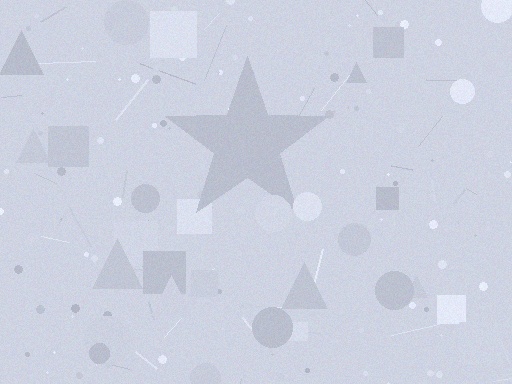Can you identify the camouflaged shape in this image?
The camouflaged shape is a star.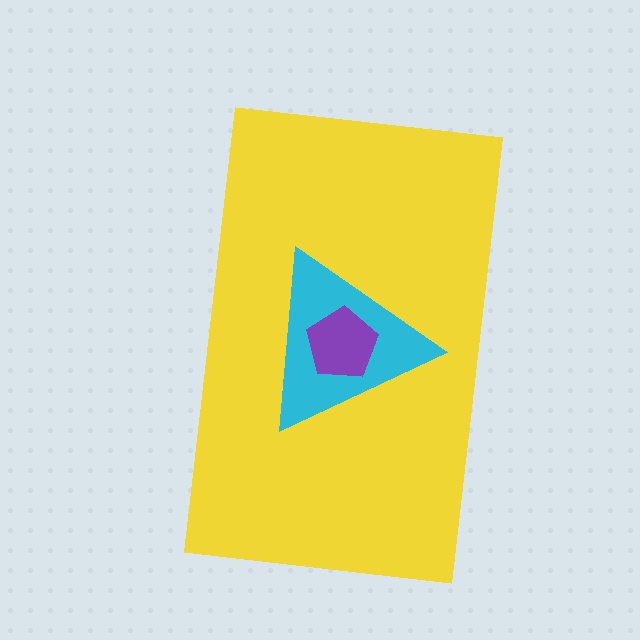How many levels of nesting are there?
3.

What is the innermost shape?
The purple pentagon.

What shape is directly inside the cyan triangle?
The purple pentagon.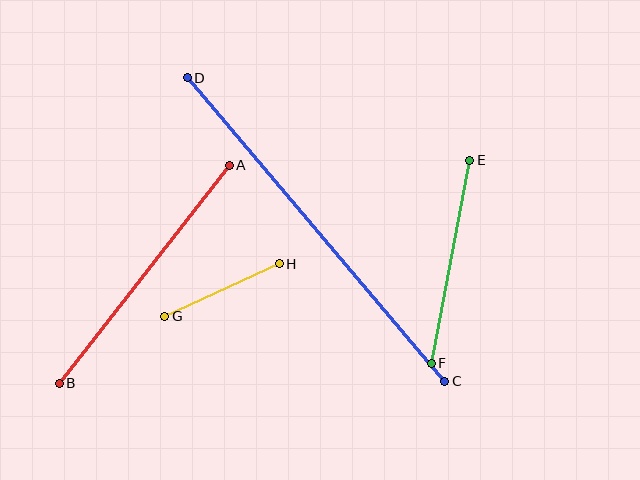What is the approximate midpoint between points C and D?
The midpoint is at approximately (316, 229) pixels.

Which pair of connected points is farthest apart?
Points C and D are farthest apart.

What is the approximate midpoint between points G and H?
The midpoint is at approximately (222, 290) pixels.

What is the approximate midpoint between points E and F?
The midpoint is at approximately (451, 262) pixels.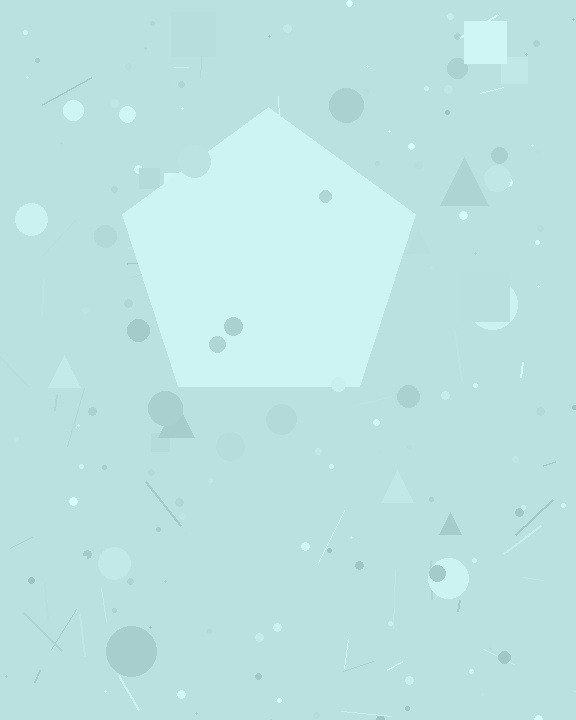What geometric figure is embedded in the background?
A pentagon is embedded in the background.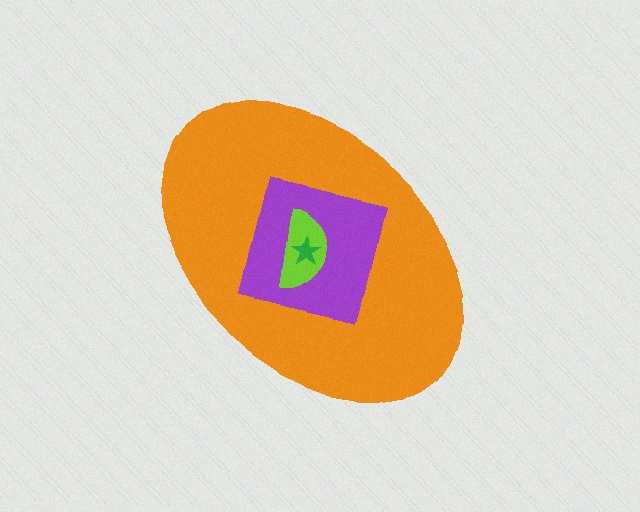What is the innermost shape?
The green star.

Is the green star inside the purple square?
Yes.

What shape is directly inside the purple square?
The lime semicircle.